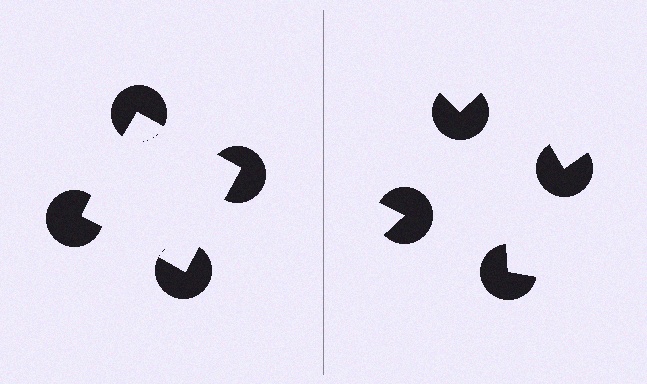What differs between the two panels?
The pac-man discs are positioned identically on both sides; only the wedge orientations differ. On the left they align to a square; on the right they are misaligned.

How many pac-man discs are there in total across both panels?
8 — 4 on each side.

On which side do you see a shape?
An illusory square appears on the left side. On the right side the wedge cuts are rotated, so no coherent shape forms.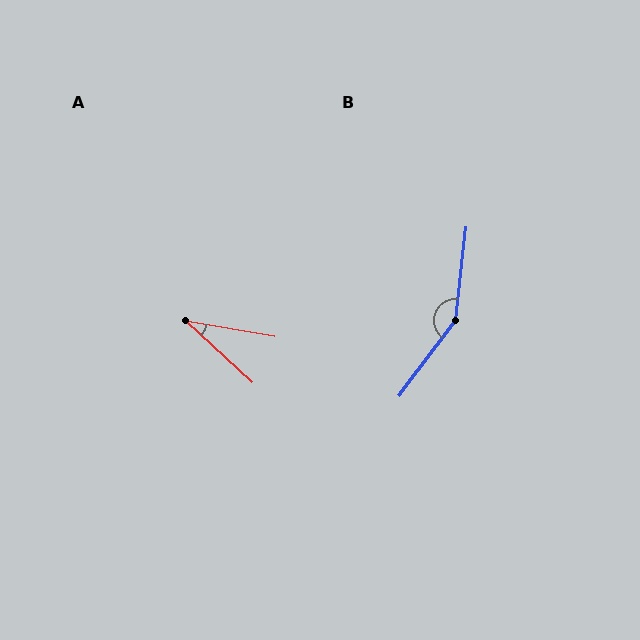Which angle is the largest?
B, at approximately 150 degrees.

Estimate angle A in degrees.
Approximately 33 degrees.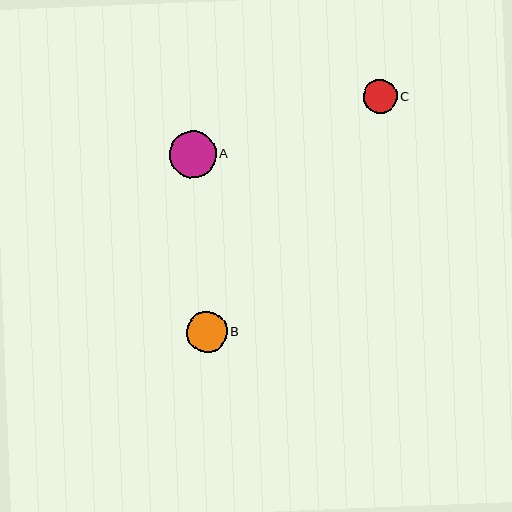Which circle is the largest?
Circle A is the largest with a size of approximately 47 pixels.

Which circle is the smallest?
Circle C is the smallest with a size of approximately 34 pixels.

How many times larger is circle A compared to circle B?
Circle A is approximately 1.1 times the size of circle B.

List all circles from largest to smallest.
From largest to smallest: A, B, C.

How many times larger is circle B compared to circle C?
Circle B is approximately 1.2 times the size of circle C.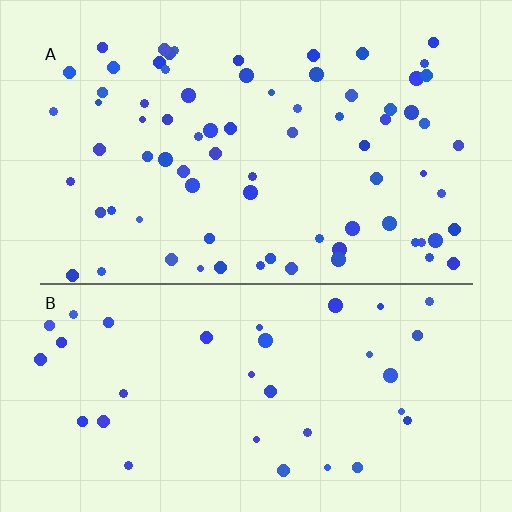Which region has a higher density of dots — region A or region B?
A (the top).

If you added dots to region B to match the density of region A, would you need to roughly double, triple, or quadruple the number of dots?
Approximately double.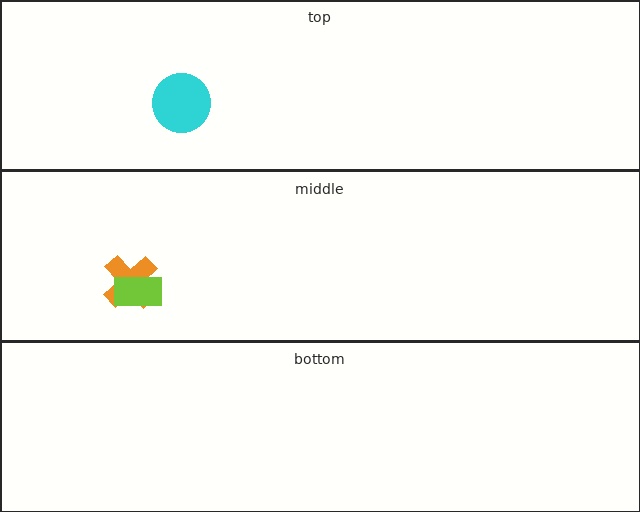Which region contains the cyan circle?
The top region.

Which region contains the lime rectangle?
The middle region.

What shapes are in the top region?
The cyan circle.